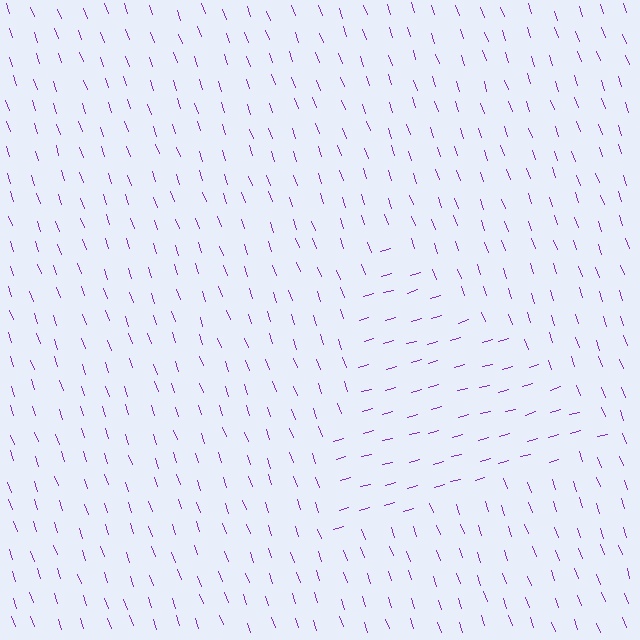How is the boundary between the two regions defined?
The boundary is defined purely by a change in line orientation (approximately 87 degrees difference). All lines are the same color and thickness.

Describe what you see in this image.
The image is filled with small purple line segments. A triangle region in the image has lines oriented differently from the surrounding lines, creating a visible texture boundary.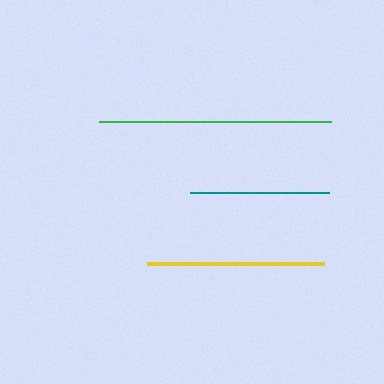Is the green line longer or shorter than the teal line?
The green line is longer than the teal line.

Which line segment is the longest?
The green line is the longest at approximately 232 pixels.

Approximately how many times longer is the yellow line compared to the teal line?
The yellow line is approximately 1.3 times the length of the teal line.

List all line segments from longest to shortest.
From longest to shortest: green, yellow, teal.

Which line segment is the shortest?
The teal line is the shortest at approximately 138 pixels.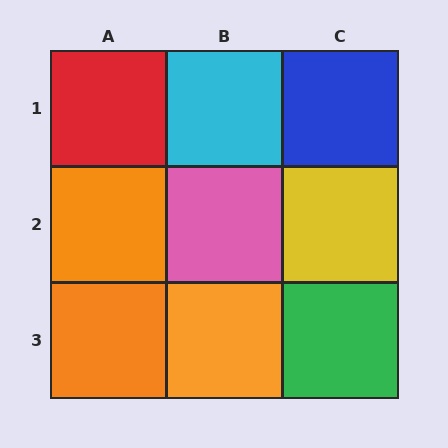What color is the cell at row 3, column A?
Orange.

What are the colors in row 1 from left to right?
Red, cyan, blue.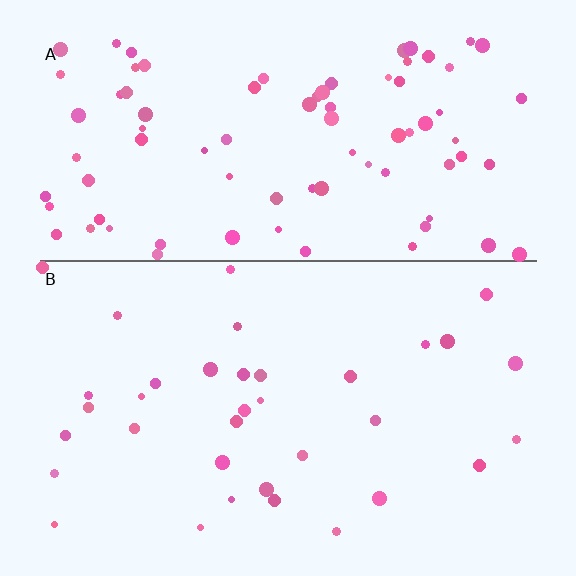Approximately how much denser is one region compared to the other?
Approximately 2.5× — region A over region B.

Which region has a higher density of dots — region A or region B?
A (the top).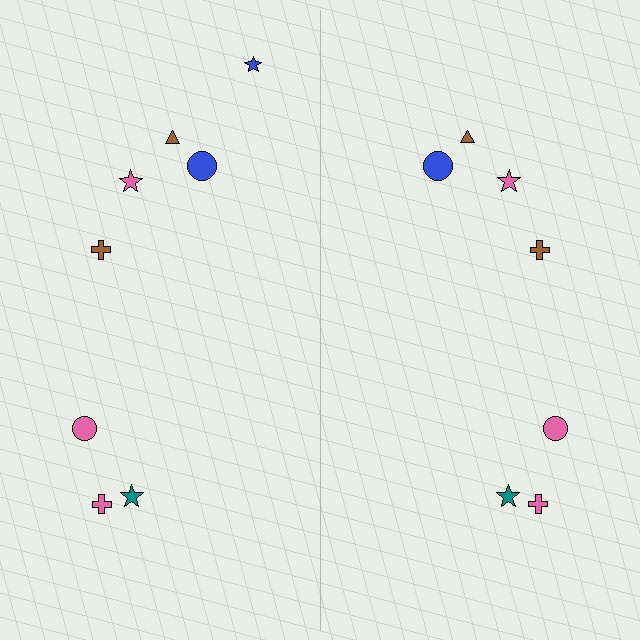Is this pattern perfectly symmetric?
No, the pattern is not perfectly symmetric. A blue star is missing from the right side.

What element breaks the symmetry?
A blue star is missing from the right side.